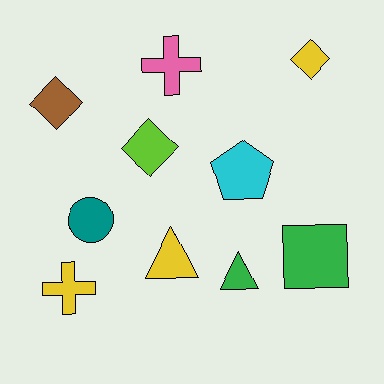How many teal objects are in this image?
There is 1 teal object.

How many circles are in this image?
There is 1 circle.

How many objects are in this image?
There are 10 objects.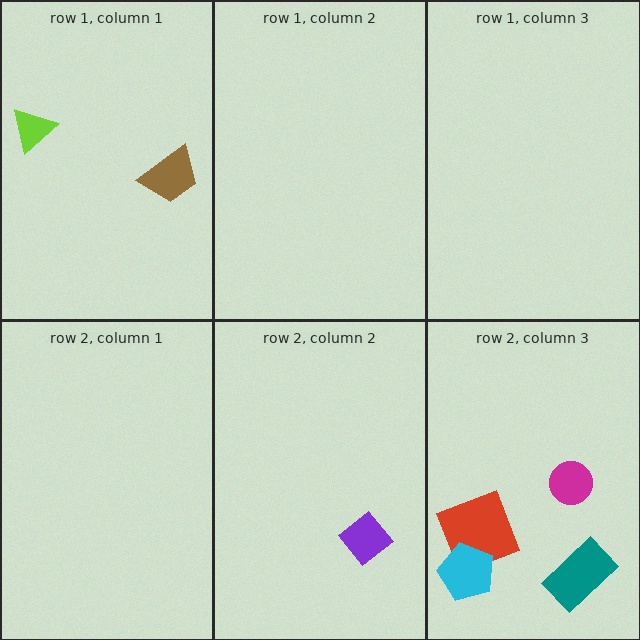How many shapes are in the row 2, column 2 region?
1.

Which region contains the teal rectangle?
The row 2, column 3 region.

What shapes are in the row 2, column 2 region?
The purple diamond.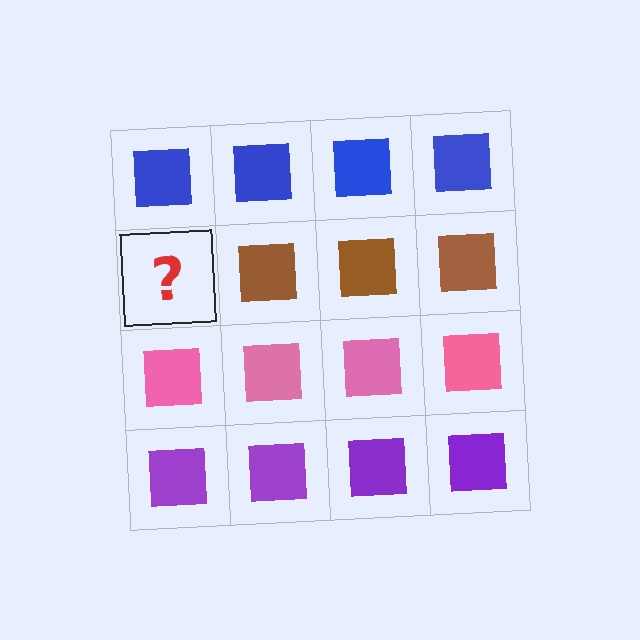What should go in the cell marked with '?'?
The missing cell should contain a brown square.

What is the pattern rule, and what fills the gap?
The rule is that each row has a consistent color. The gap should be filled with a brown square.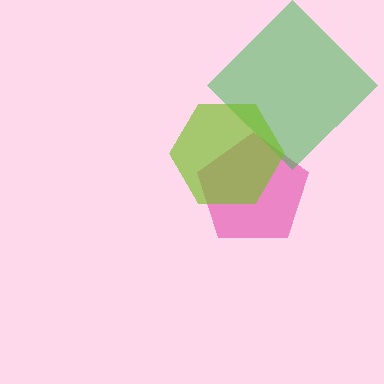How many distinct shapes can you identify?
There are 3 distinct shapes: a pink pentagon, a green diamond, a lime hexagon.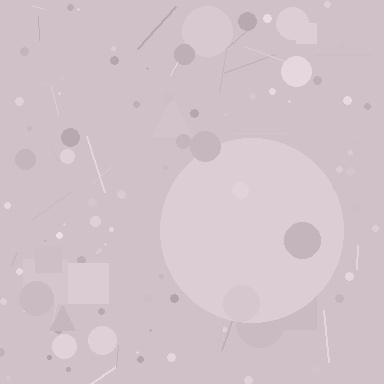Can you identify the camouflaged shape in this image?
The camouflaged shape is a circle.